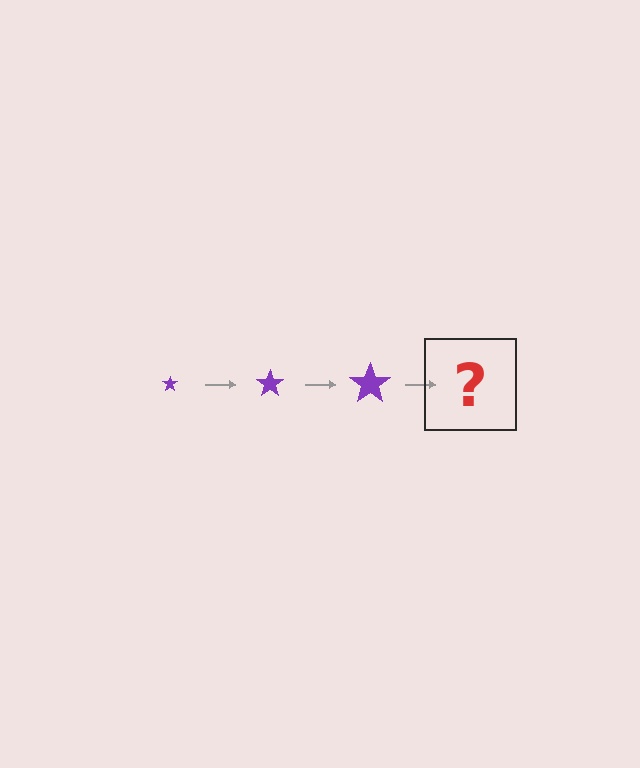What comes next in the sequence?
The next element should be a purple star, larger than the previous one.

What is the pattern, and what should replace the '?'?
The pattern is that the star gets progressively larger each step. The '?' should be a purple star, larger than the previous one.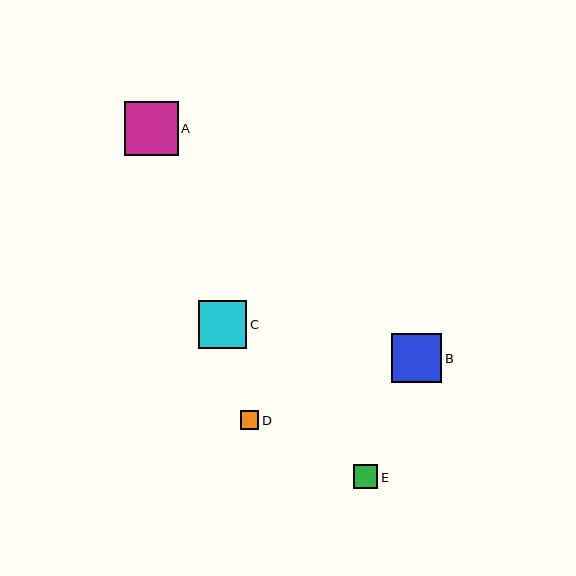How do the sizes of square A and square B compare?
Square A and square B are approximately the same size.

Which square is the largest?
Square A is the largest with a size of approximately 54 pixels.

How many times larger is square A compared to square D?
Square A is approximately 2.9 times the size of square D.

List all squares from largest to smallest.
From largest to smallest: A, B, C, E, D.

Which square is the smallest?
Square D is the smallest with a size of approximately 19 pixels.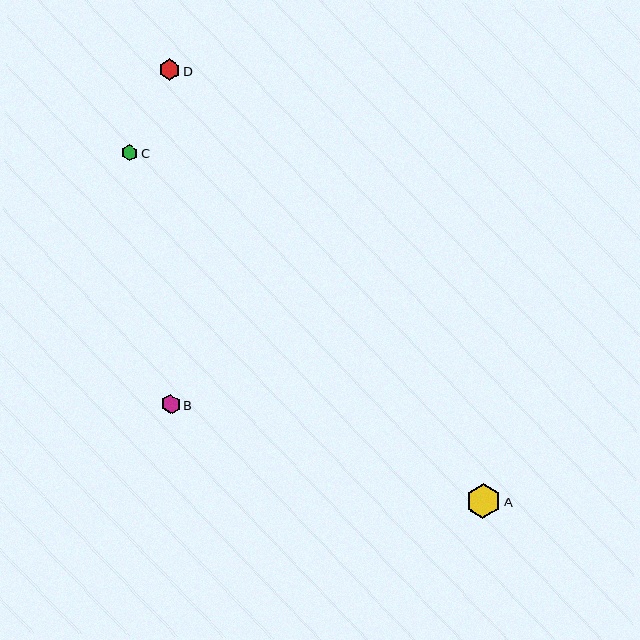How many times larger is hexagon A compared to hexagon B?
Hexagon A is approximately 1.8 times the size of hexagon B.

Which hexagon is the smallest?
Hexagon C is the smallest with a size of approximately 16 pixels.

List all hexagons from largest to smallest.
From largest to smallest: A, D, B, C.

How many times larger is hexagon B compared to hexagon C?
Hexagon B is approximately 1.3 times the size of hexagon C.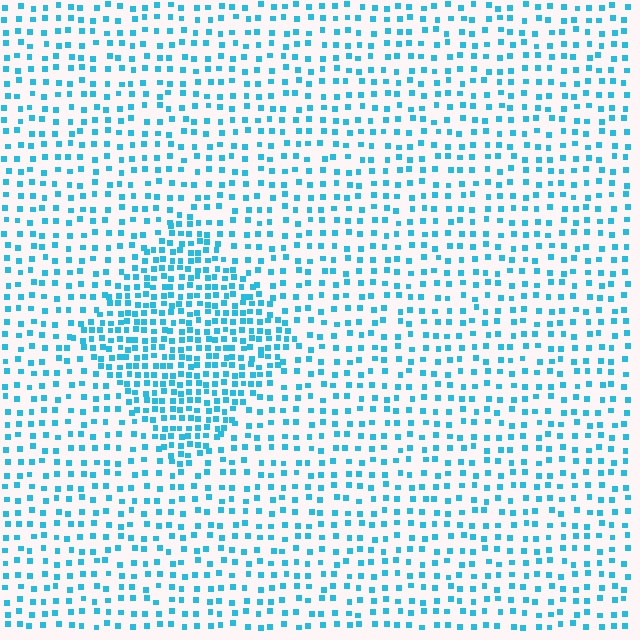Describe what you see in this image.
The image contains small cyan elements arranged at two different densities. A diamond-shaped region is visible where the elements are more densely packed than the surrounding area.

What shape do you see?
I see a diamond.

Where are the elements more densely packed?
The elements are more densely packed inside the diamond boundary.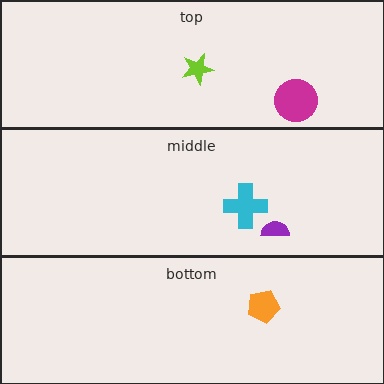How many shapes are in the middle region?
2.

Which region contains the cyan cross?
The middle region.